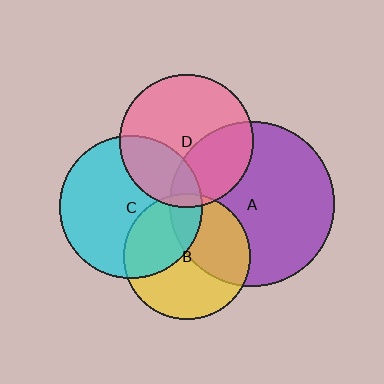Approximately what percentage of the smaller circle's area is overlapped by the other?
Approximately 40%.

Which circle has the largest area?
Circle A (purple).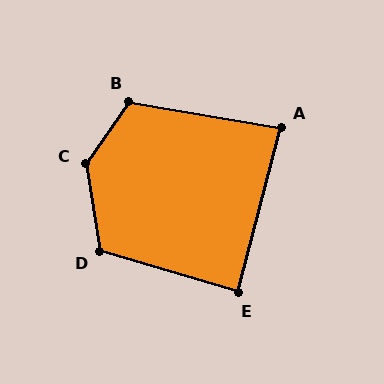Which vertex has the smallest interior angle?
A, at approximately 85 degrees.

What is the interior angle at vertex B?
Approximately 116 degrees (obtuse).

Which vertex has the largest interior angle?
C, at approximately 136 degrees.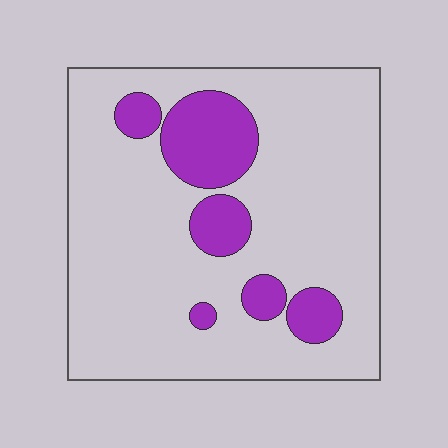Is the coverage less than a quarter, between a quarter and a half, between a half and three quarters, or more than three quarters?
Less than a quarter.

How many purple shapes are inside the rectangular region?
6.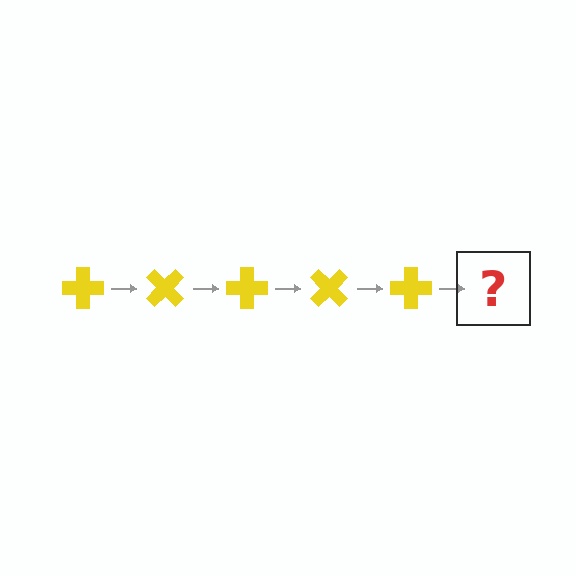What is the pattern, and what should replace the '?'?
The pattern is that the cross rotates 45 degrees each step. The '?' should be a yellow cross rotated 225 degrees.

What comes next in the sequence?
The next element should be a yellow cross rotated 225 degrees.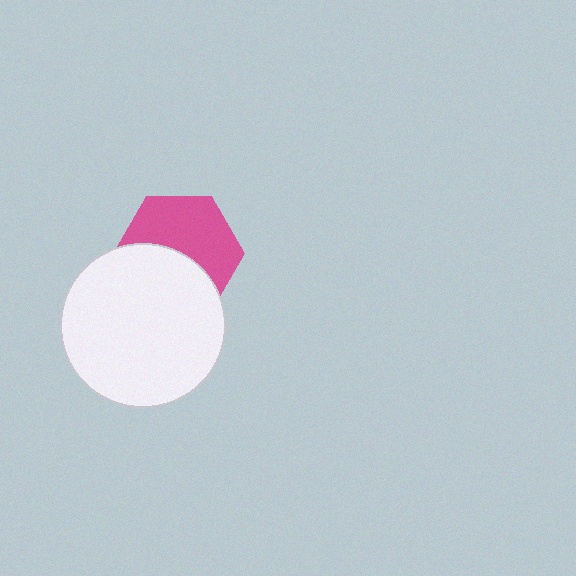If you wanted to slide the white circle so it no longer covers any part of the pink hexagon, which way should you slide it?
Slide it down — that is the most direct way to separate the two shapes.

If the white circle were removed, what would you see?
You would see the complete pink hexagon.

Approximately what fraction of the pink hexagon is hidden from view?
Roughly 45% of the pink hexagon is hidden behind the white circle.